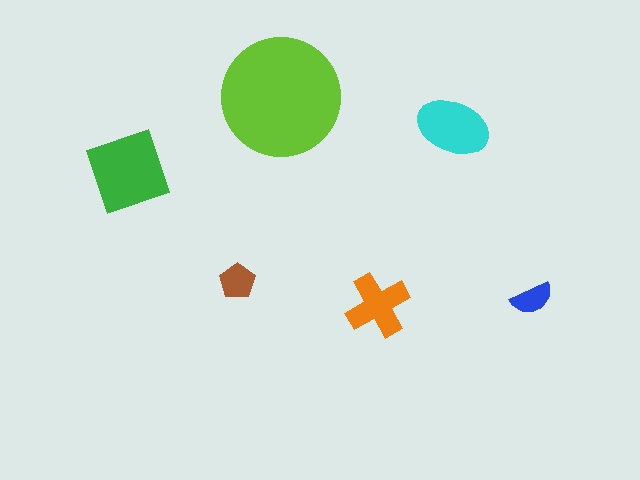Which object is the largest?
The lime circle.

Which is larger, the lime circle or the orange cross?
The lime circle.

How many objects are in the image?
There are 6 objects in the image.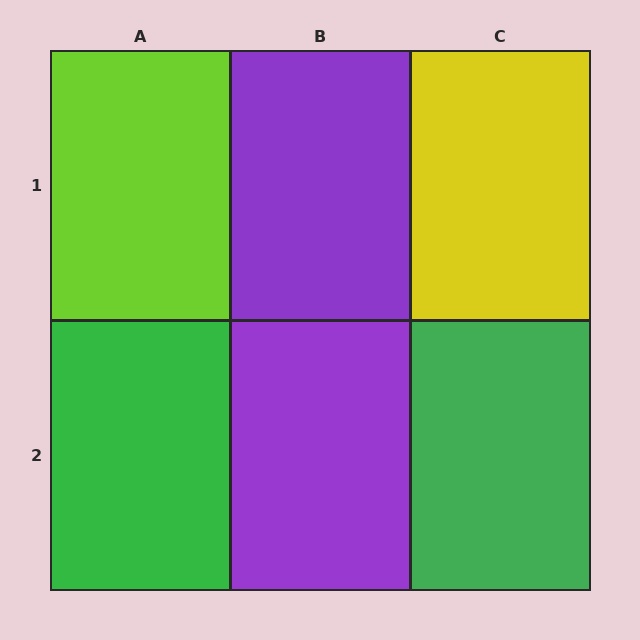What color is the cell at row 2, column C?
Green.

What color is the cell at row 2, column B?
Purple.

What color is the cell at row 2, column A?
Green.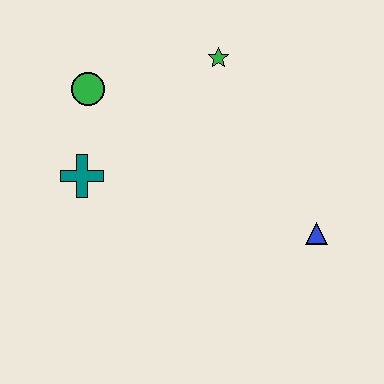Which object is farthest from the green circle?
The blue triangle is farthest from the green circle.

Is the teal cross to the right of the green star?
No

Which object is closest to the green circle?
The teal cross is closest to the green circle.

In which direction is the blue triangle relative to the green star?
The blue triangle is below the green star.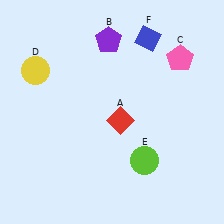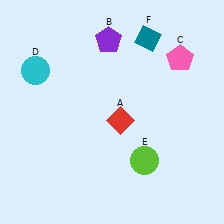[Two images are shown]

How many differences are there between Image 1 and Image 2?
There are 2 differences between the two images.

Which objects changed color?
D changed from yellow to cyan. F changed from blue to teal.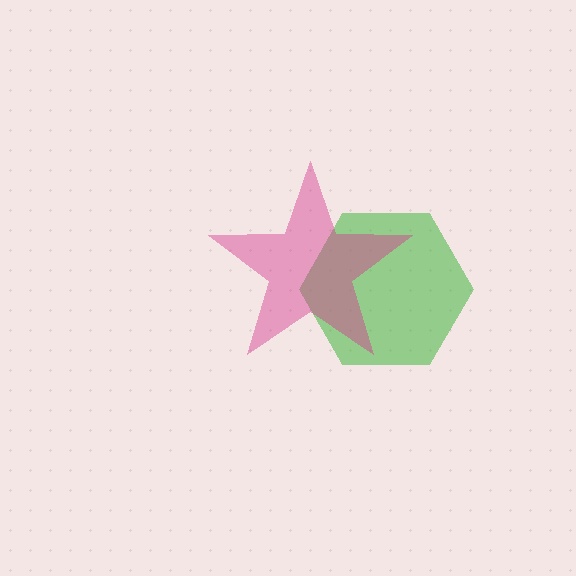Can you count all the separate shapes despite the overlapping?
Yes, there are 2 separate shapes.